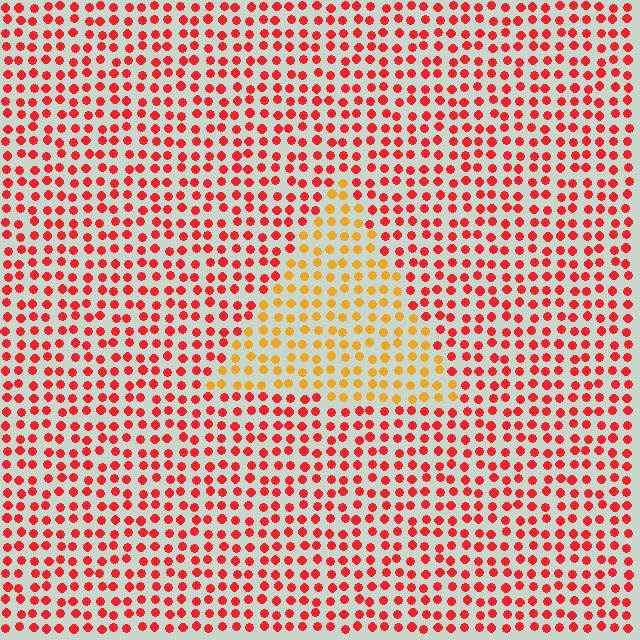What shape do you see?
I see a triangle.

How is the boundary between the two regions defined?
The boundary is defined purely by a slight shift in hue (about 42 degrees). Spacing, size, and orientation are identical on both sides.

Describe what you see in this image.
The image is filled with small red elements in a uniform arrangement. A triangle-shaped region is visible where the elements are tinted to a slightly different hue, forming a subtle color boundary.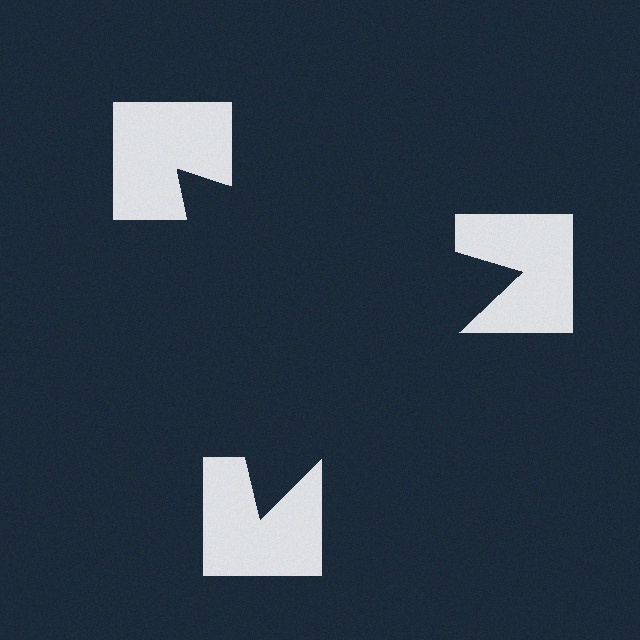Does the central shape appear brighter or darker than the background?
It typically appears slightly darker than the background, even though no actual brightness change is drawn.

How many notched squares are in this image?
There are 3 — one at each vertex of the illusory triangle.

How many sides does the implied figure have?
3 sides.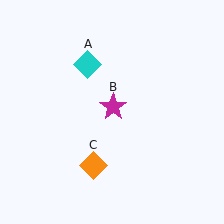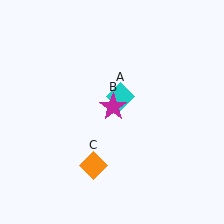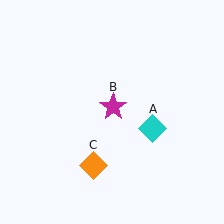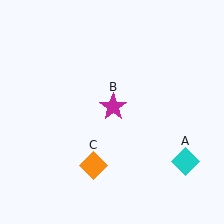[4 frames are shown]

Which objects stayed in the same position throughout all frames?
Magenta star (object B) and orange diamond (object C) remained stationary.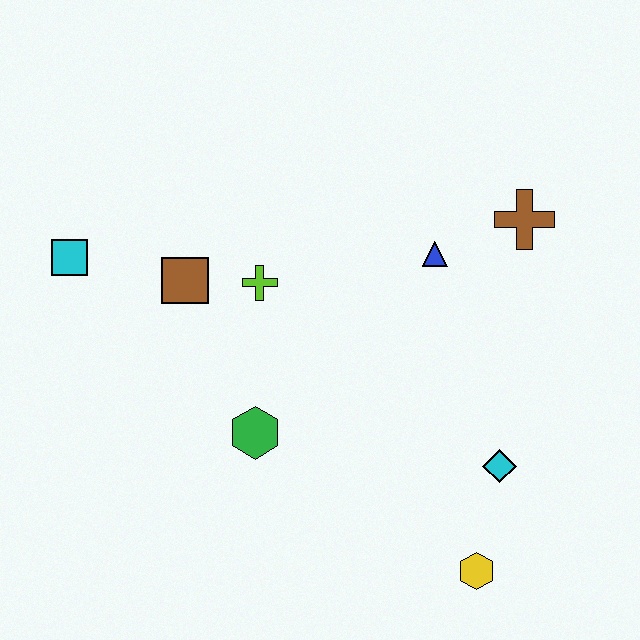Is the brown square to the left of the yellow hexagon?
Yes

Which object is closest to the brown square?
The lime cross is closest to the brown square.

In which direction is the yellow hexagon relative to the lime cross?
The yellow hexagon is below the lime cross.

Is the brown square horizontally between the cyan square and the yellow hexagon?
Yes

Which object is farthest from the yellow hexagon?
The cyan square is farthest from the yellow hexagon.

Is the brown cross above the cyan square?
Yes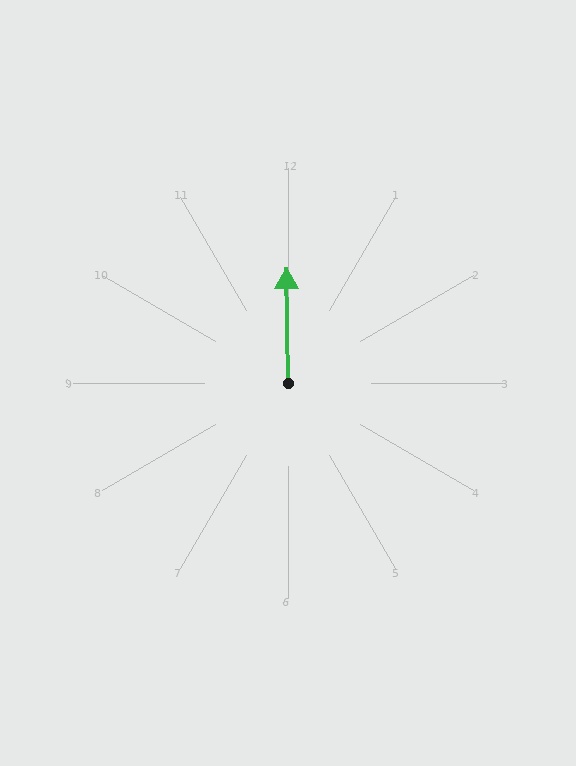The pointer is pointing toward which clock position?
Roughly 12 o'clock.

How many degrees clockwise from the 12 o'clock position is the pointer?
Approximately 359 degrees.